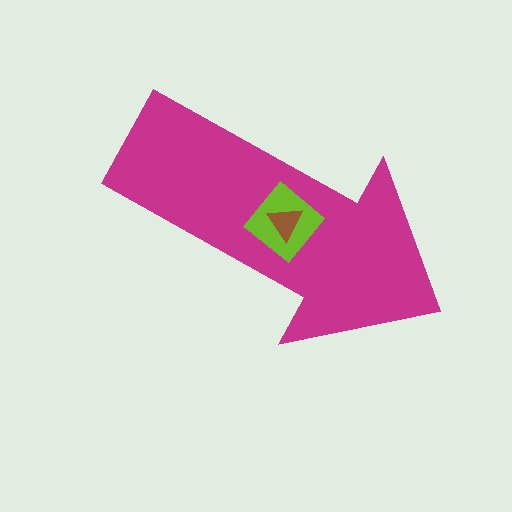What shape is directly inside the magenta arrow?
The lime diamond.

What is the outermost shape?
The magenta arrow.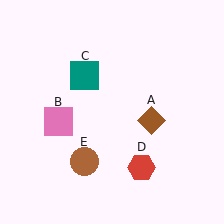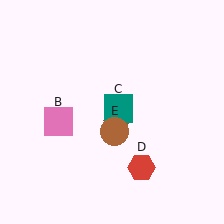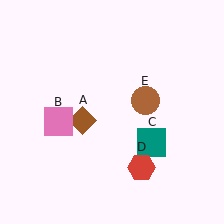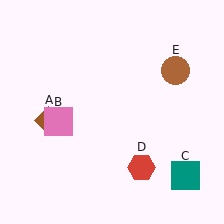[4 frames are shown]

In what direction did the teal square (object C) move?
The teal square (object C) moved down and to the right.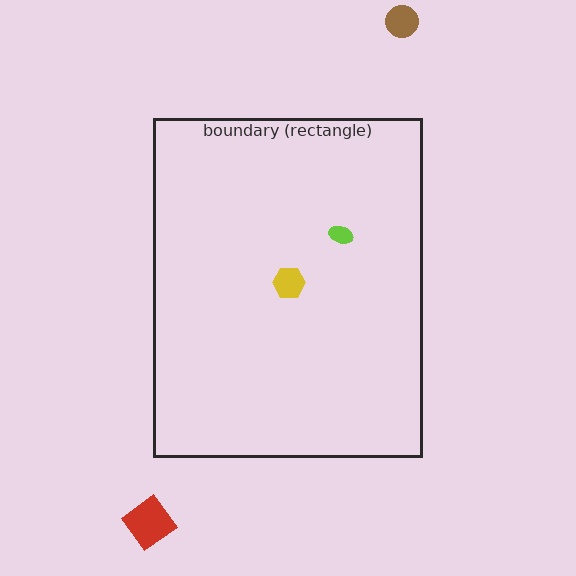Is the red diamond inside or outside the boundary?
Outside.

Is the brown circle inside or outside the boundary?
Outside.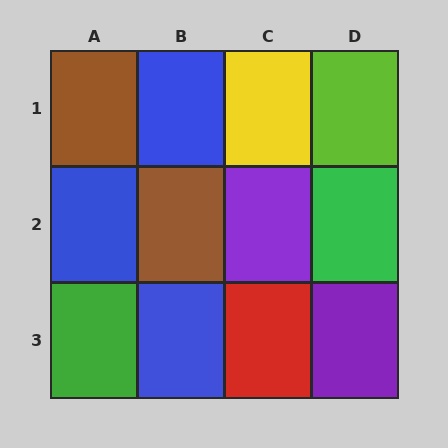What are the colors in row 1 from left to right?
Brown, blue, yellow, lime.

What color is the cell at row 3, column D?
Purple.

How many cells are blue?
3 cells are blue.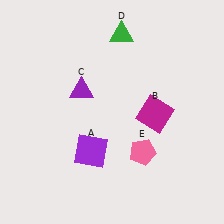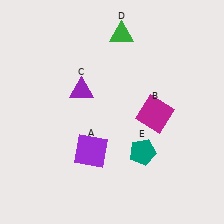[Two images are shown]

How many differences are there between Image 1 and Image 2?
There is 1 difference between the two images.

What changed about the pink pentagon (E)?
In Image 1, E is pink. In Image 2, it changed to teal.